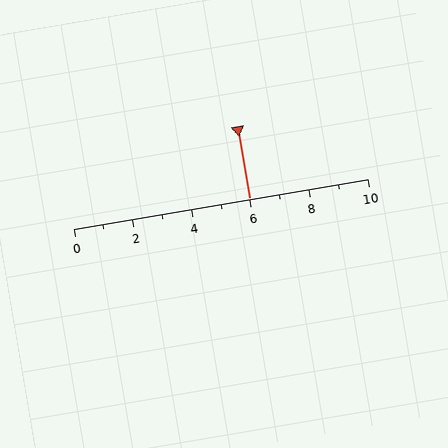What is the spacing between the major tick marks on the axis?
The major ticks are spaced 2 apart.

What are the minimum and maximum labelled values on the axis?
The axis runs from 0 to 10.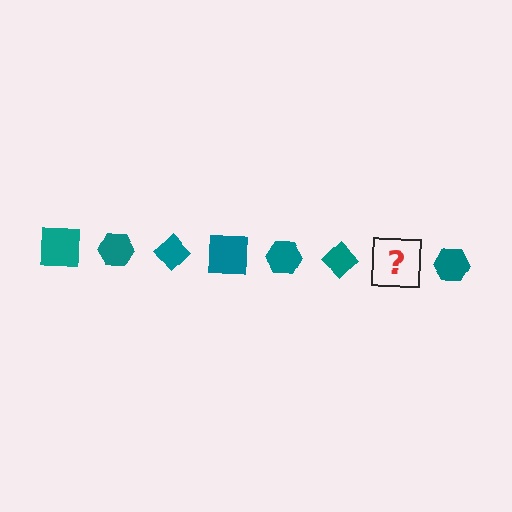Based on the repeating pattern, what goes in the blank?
The blank should be a teal square.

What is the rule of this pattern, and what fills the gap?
The rule is that the pattern cycles through square, hexagon, diamond shapes in teal. The gap should be filled with a teal square.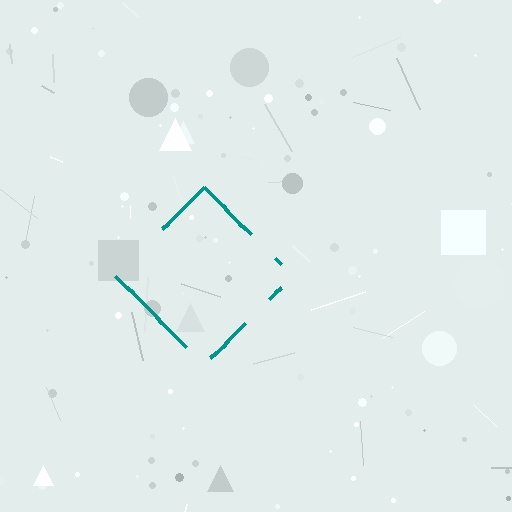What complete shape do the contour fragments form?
The contour fragments form a diamond.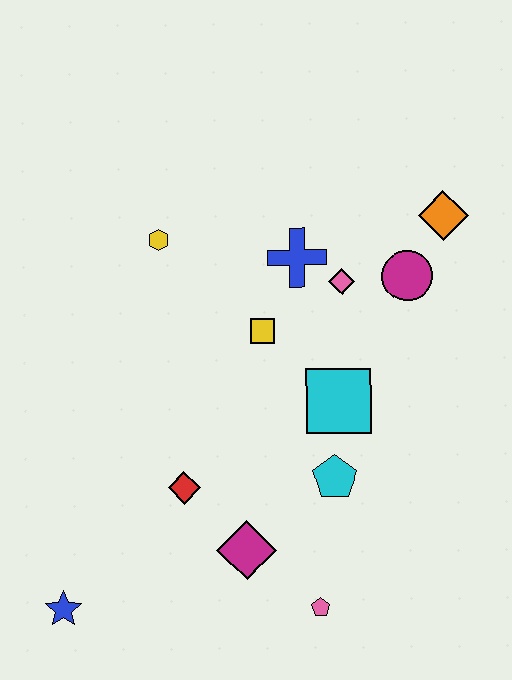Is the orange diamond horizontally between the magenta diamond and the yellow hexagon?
No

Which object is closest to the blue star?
The red diamond is closest to the blue star.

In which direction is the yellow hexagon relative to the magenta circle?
The yellow hexagon is to the left of the magenta circle.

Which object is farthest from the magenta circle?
The blue star is farthest from the magenta circle.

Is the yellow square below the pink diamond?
Yes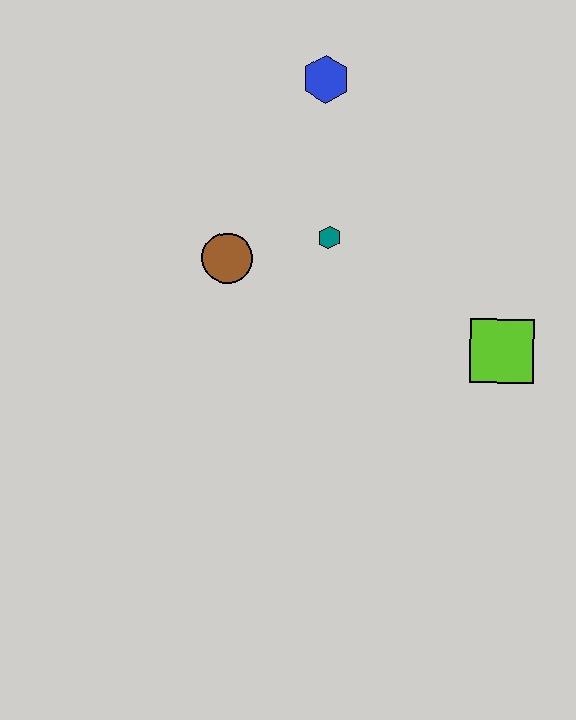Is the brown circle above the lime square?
Yes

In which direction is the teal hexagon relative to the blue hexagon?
The teal hexagon is below the blue hexagon.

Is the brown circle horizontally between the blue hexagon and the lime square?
No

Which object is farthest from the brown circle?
The lime square is farthest from the brown circle.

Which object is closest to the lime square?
The teal hexagon is closest to the lime square.